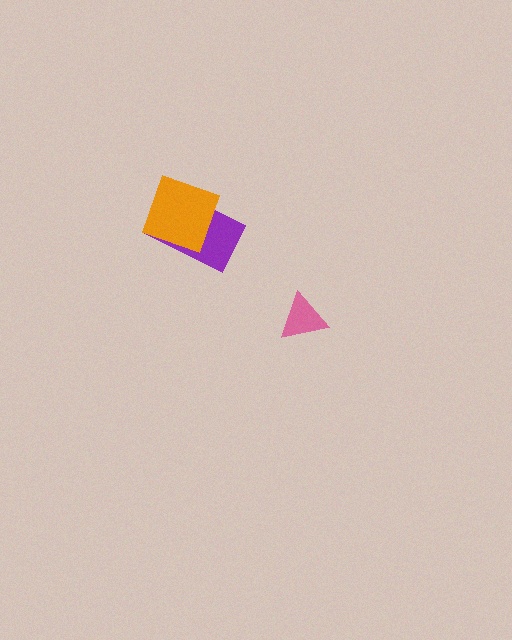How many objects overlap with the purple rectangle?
1 object overlaps with the purple rectangle.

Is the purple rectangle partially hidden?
Yes, it is partially covered by another shape.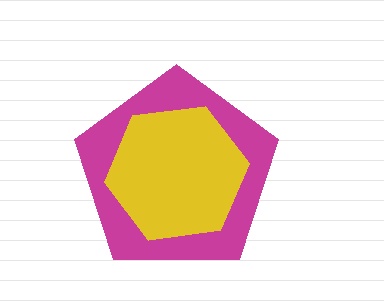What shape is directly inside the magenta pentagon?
The yellow hexagon.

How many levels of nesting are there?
2.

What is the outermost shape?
The magenta pentagon.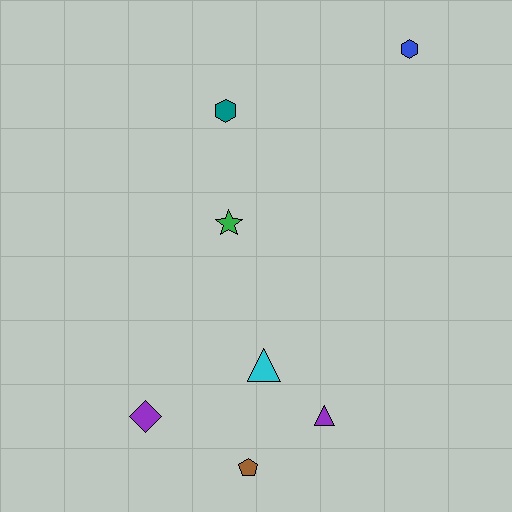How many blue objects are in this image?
There is 1 blue object.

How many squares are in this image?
There are no squares.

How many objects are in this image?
There are 7 objects.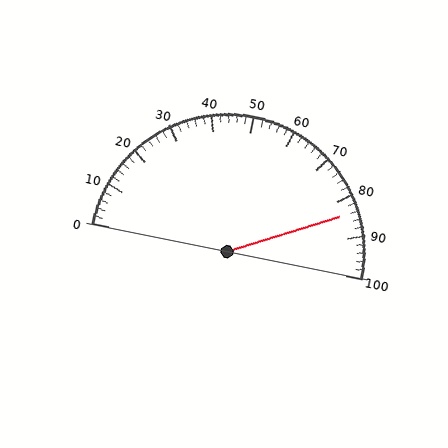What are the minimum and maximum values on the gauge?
The gauge ranges from 0 to 100.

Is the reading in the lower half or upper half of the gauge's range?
The reading is in the upper half of the range (0 to 100).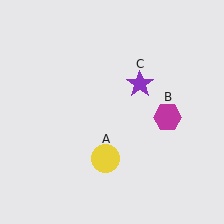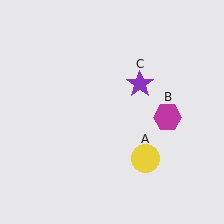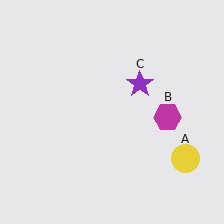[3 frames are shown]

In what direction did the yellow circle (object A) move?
The yellow circle (object A) moved right.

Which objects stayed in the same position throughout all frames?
Magenta hexagon (object B) and purple star (object C) remained stationary.